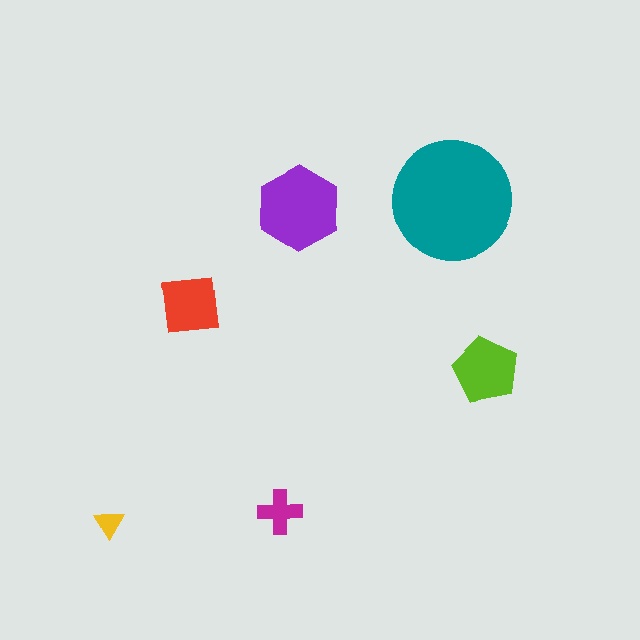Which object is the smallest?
The yellow triangle.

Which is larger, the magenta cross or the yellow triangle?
The magenta cross.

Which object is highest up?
The teal circle is topmost.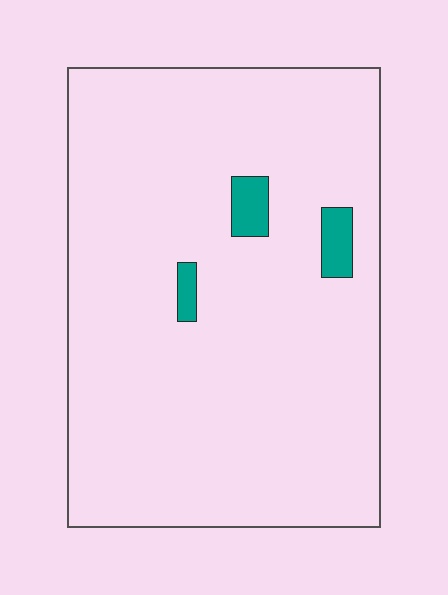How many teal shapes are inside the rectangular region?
3.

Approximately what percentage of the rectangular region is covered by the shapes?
Approximately 5%.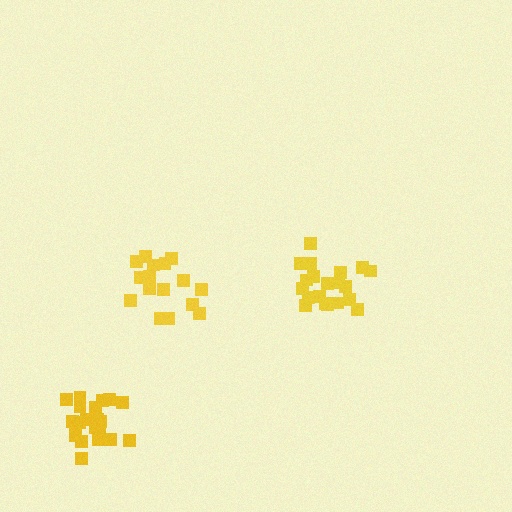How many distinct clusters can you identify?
There are 3 distinct clusters.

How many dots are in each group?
Group 1: 16 dots, Group 2: 21 dots, Group 3: 20 dots (57 total).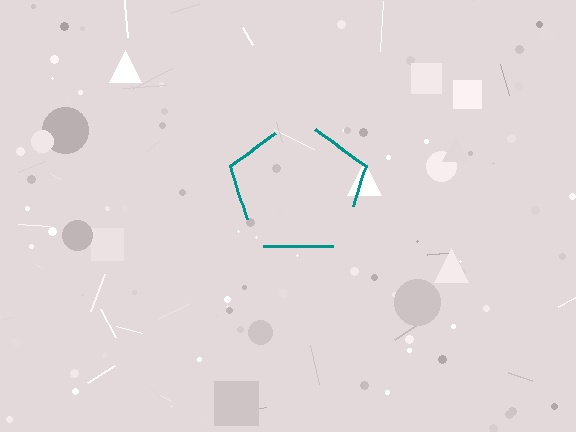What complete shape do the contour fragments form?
The contour fragments form a pentagon.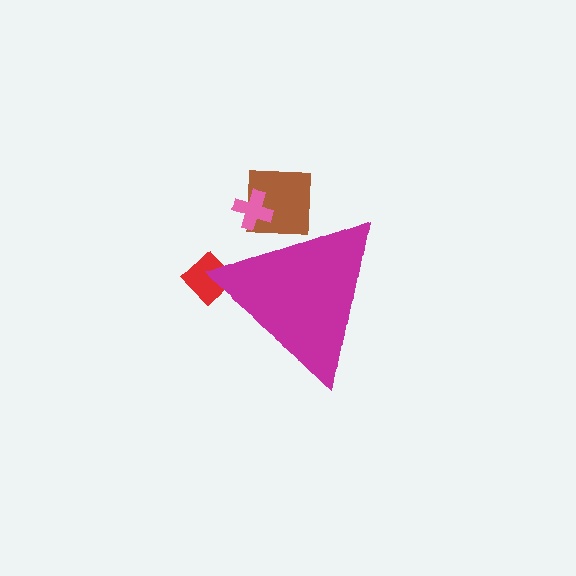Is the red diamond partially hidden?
Yes, the red diamond is partially hidden behind the magenta triangle.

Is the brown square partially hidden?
Yes, the brown square is partially hidden behind the magenta triangle.